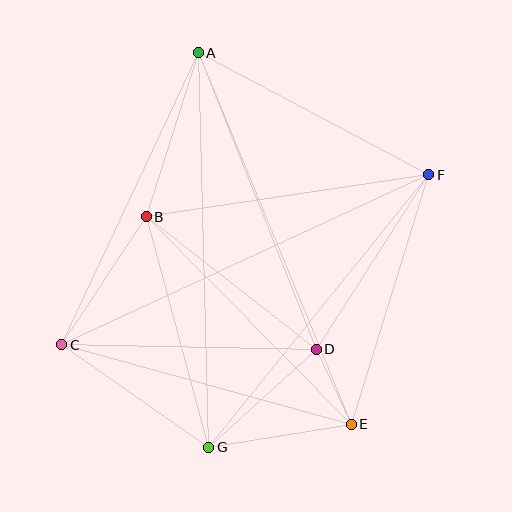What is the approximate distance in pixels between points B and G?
The distance between B and G is approximately 239 pixels.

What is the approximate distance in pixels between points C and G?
The distance between C and G is approximately 179 pixels.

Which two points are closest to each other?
Points D and E are closest to each other.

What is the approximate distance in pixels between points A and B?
The distance between A and B is approximately 172 pixels.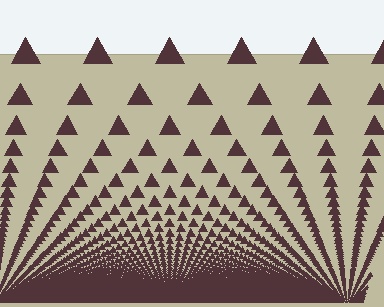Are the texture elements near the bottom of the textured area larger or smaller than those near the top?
Smaller. The gradient is inverted — elements near the bottom are smaller and denser.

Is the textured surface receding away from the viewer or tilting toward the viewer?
The surface appears to tilt toward the viewer. Texture elements get larger and sparser toward the top.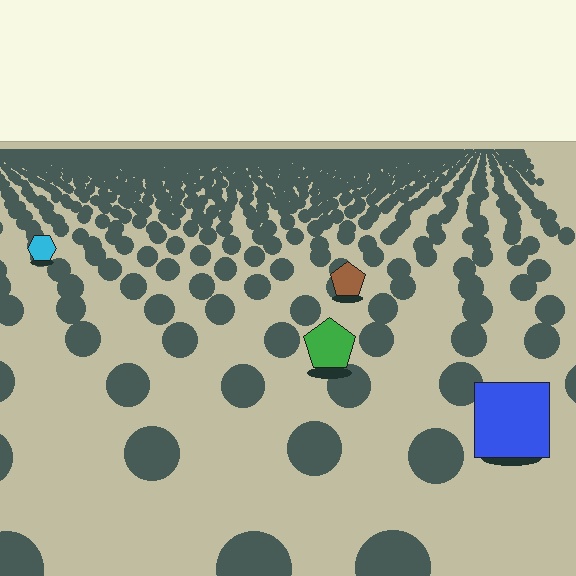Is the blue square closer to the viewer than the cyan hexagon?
Yes. The blue square is closer — you can tell from the texture gradient: the ground texture is coarser near it.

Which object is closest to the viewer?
The blue square is closest. The texture marks near it are larger and more spread out.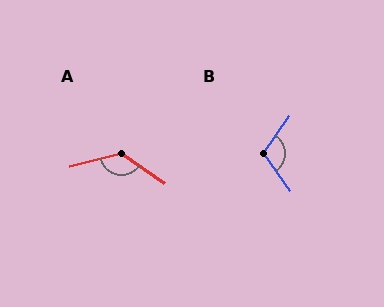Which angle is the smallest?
B, at approximately 110 degrees.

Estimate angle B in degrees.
Approximately 110 degrees.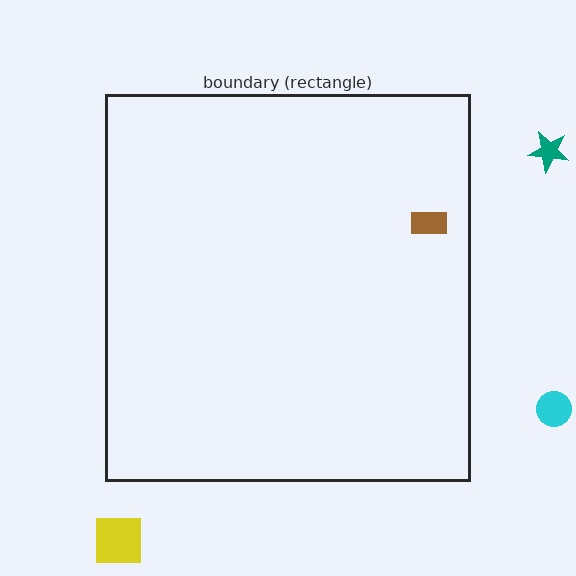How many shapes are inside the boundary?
1 inside, 3 outside.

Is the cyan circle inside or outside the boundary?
Outside.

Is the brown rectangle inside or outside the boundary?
Inside.